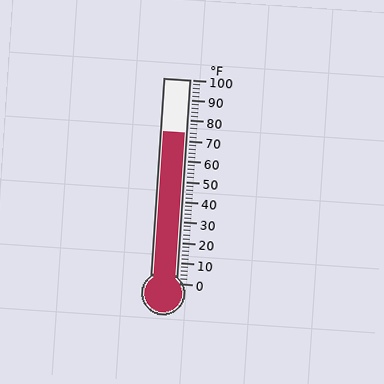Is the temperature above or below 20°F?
The temperature is above 20°F.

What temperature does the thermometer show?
The thermometer shows approximately 74°F.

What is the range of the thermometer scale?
The thermometer scale ranges from 0°F to 100°F.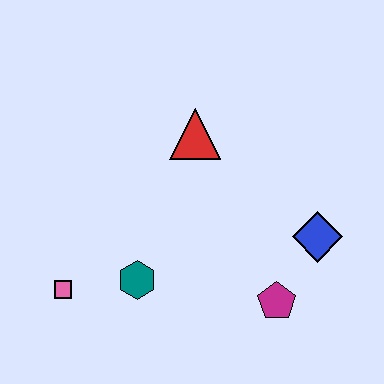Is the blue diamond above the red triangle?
No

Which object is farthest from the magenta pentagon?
The pink square is farthest from the magenta pentagon.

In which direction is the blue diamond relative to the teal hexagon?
The blue diamond is to the right of the teal hexagon.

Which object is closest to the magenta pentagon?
The blue diamond is closest to the magenta pentagon.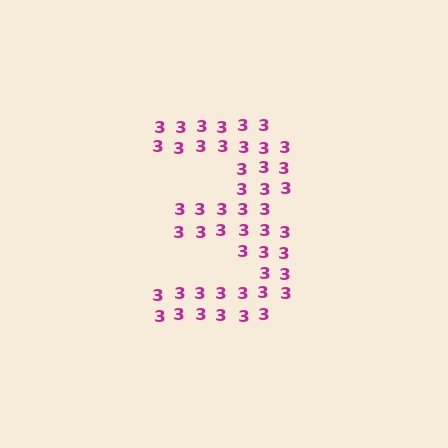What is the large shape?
The large shape is the digit 3.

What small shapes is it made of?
It is made of small digit 3's.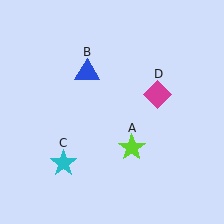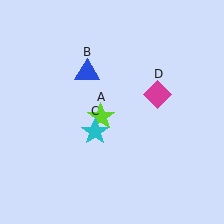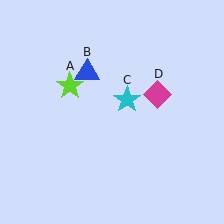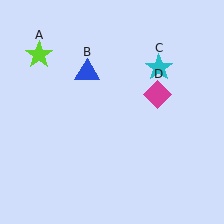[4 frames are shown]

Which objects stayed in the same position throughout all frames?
Blue triangle (object B) and magenta diamond (object D) remained stationary.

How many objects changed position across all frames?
2 objects changed position: lime star (object A), cyan star (object C).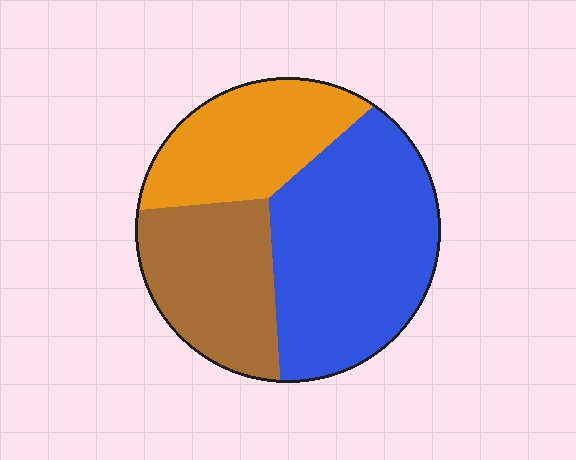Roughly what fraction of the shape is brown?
Brown covers 27% of the shape.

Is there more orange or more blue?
Blue.